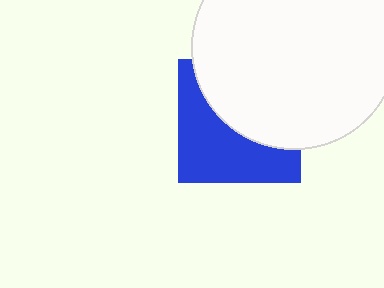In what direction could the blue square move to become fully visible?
The blue square could move down. That would shift it out from behind the white circle entirely.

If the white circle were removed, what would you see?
You would see the complete blue square.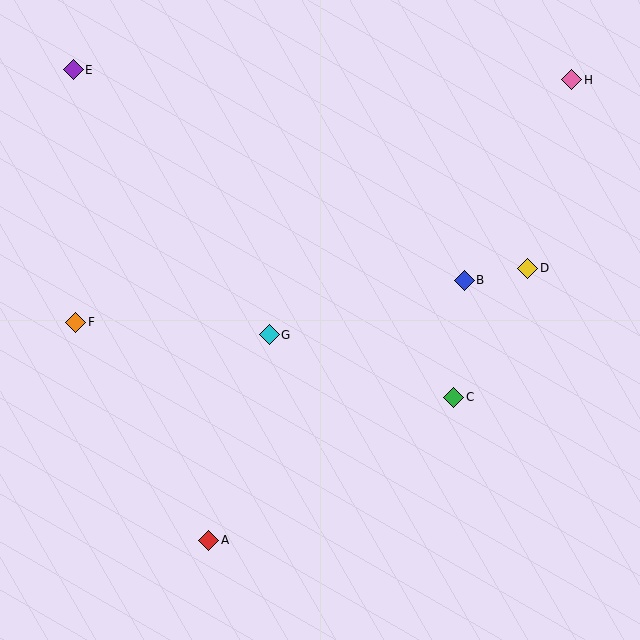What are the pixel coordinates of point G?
Point G is at (269, 335).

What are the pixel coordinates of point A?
Point A is at (209, 540).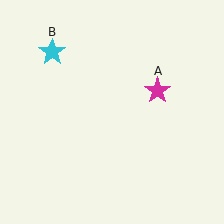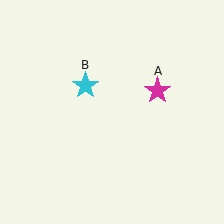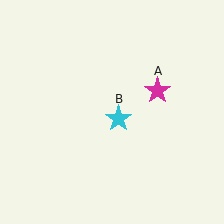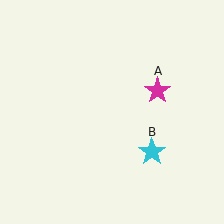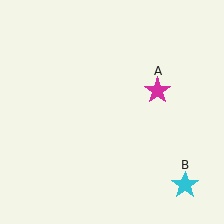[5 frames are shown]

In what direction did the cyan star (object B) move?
The cyan star (object B) moved down and to the right.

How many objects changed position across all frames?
1 object changed position: cyan star (object B).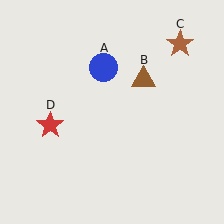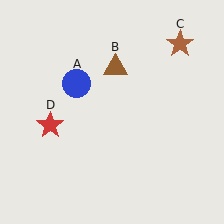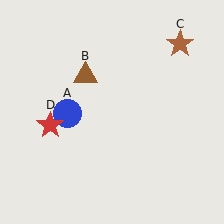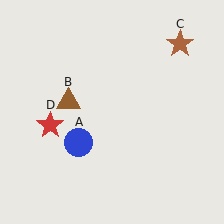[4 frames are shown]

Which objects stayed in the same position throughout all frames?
Brown star (object C) and red star (object D) remained stationary.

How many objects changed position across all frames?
2 objects changed position: blue circle (object A), brown triangle (object B).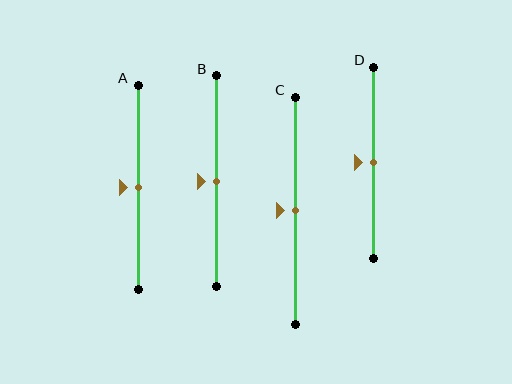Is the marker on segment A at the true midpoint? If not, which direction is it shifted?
Yes, the marker on segment A is at the true midpoint.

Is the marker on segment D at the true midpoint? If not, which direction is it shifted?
Yes, the marker on segment D is at the true midpoint.